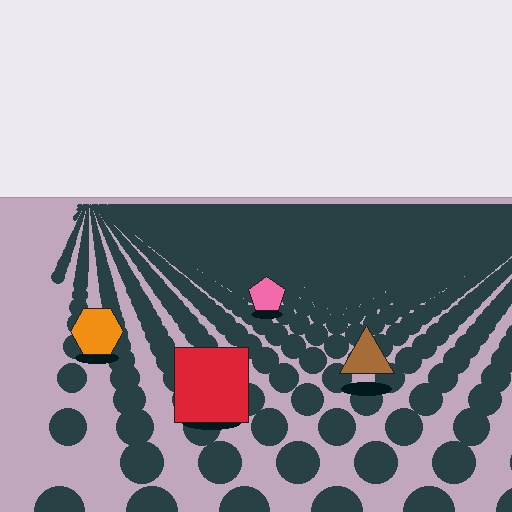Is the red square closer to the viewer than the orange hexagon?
Yes. The red square is closer — you can tell from the texture gradient: the ground texture is coarser near it.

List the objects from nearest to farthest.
From nearest to farthest: the red square, the brown triangle, the orange hexagon, the pink pentagon.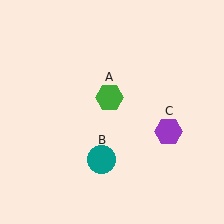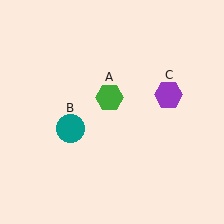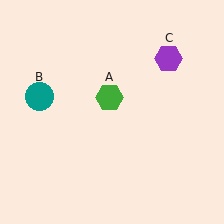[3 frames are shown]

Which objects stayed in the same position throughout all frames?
Green hexagon (object A) remained stationary.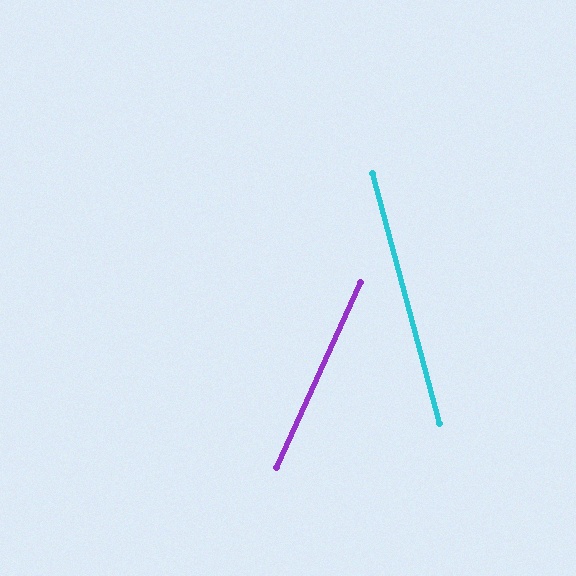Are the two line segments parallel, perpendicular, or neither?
Neither parallel nor perpendicular — they differ by about 39°.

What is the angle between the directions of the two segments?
Approximately 39 degrees.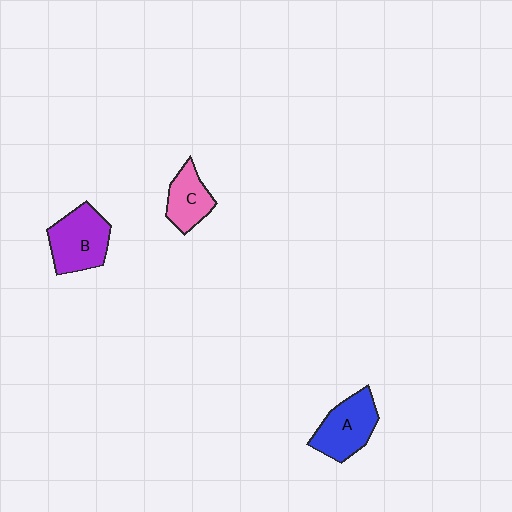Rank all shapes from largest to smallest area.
From largest to smallest: B (purple), A (blue), C (pink).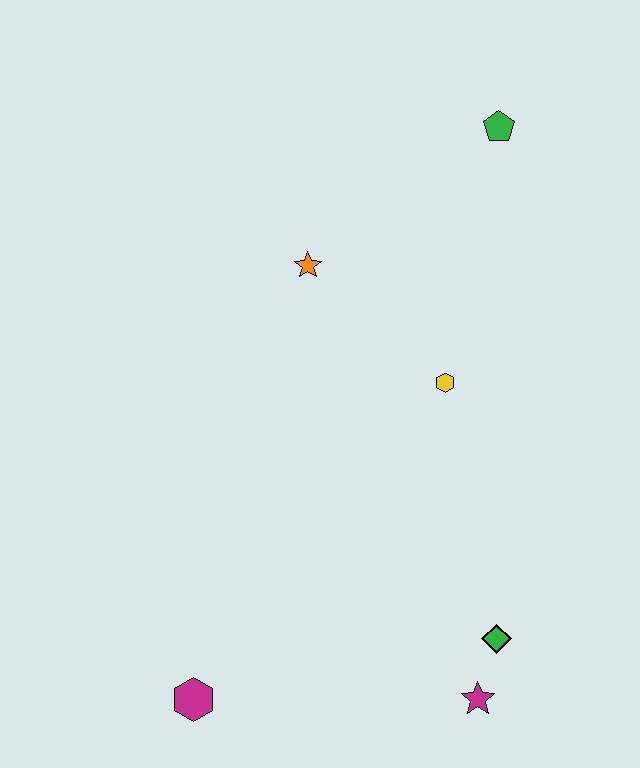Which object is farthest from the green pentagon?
The magenta hexagon is farthest from the green pentagon.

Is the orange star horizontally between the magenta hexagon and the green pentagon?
Yes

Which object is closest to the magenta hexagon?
The magenta star is closest to the magenta hexagon.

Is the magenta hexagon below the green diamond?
Yes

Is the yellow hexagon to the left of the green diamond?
Yes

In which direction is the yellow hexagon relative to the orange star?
The yellow hexagon is to the right of the orange star.